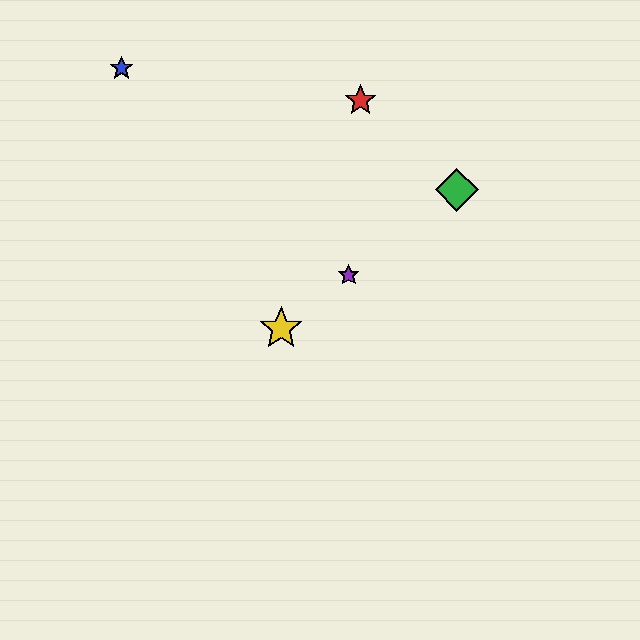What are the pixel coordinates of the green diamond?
The green diamond is at (457, 190).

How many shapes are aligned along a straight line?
3 shapes (the green diamond, the yellow star, the purple star) are aligned along a straight line.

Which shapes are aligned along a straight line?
The green diamond, the yellow star, the purple star are aligned along a straight line.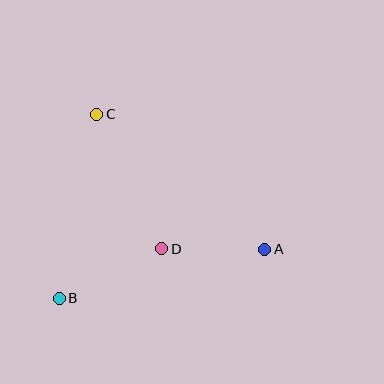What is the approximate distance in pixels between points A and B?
The distance between A and B is approximately 211 pixels.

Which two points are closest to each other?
Points A and D are closest to each other.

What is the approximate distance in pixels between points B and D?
The distance between B and D is approximately 114 pixels.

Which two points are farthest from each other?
Points A and C are farthest from each other.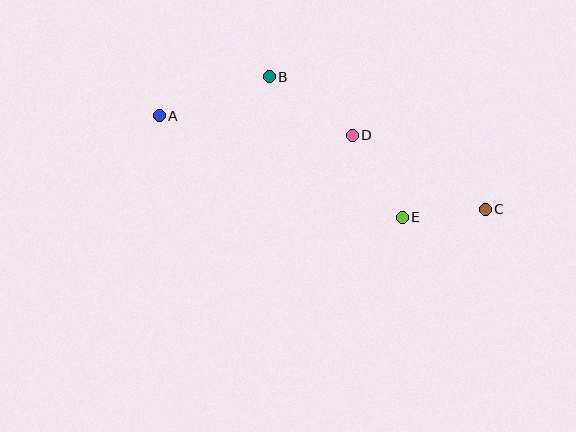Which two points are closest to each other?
Points C and E are closest to each other.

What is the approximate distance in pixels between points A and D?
The distance between A and D is approximately 194 pixels.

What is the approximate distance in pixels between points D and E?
The distance between D and E is approximately 96 pixels.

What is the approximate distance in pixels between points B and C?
The distance between B and C is approximately 253 pixels.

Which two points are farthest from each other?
Points A and C are farthest from each other.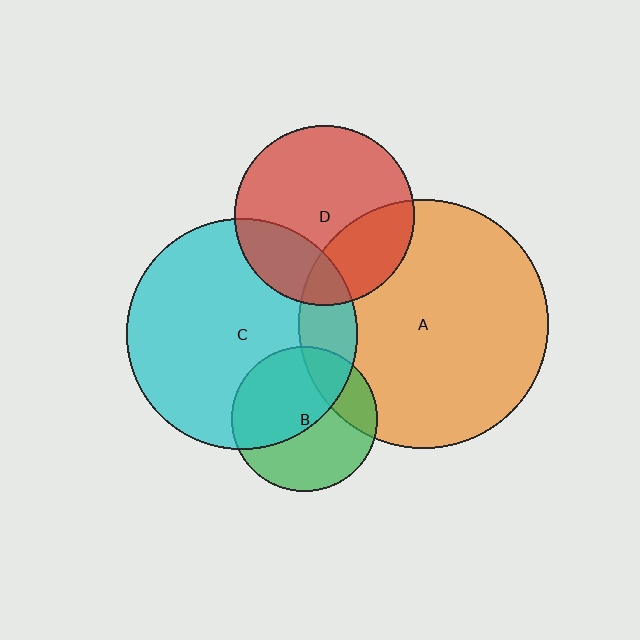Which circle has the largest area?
Circle A (orange).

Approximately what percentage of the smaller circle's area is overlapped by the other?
Approximately 25%.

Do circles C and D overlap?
Yes.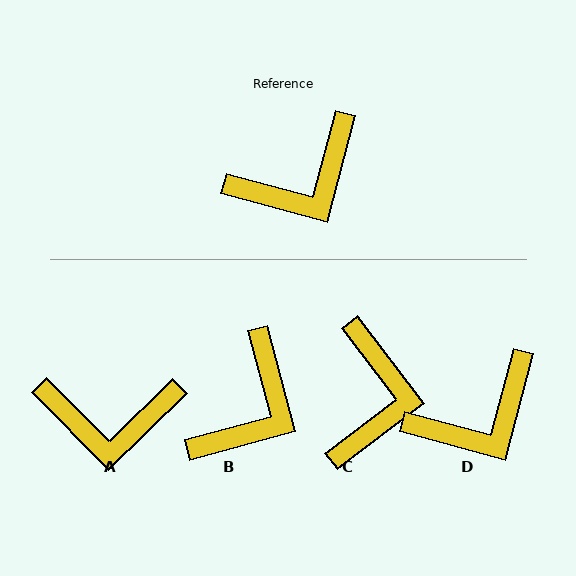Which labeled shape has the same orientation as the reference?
D.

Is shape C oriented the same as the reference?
No, it is off by about 52 degrees.